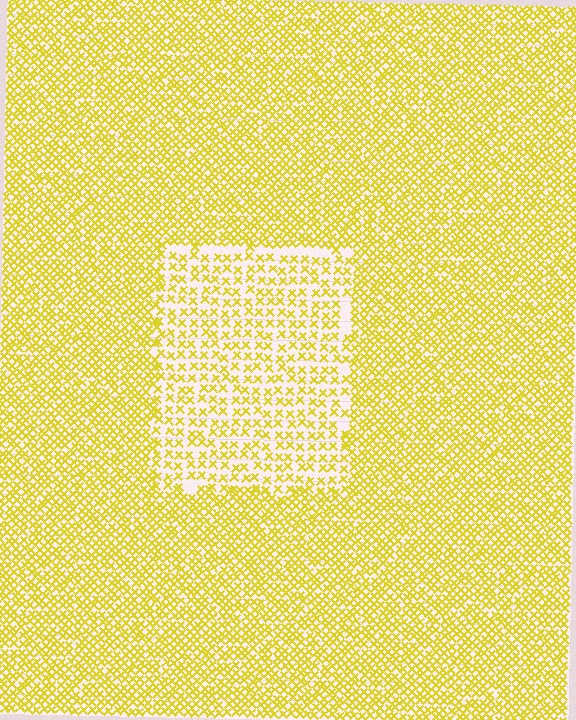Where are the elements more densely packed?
The elements are more densely packed outside the rectangle boundary.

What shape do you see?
I see a rectangle.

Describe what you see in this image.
The image contains small yellow elements arranged at two different densities. A rectangle-shaped region is visible where the elements are less densely packed than the surrounding area.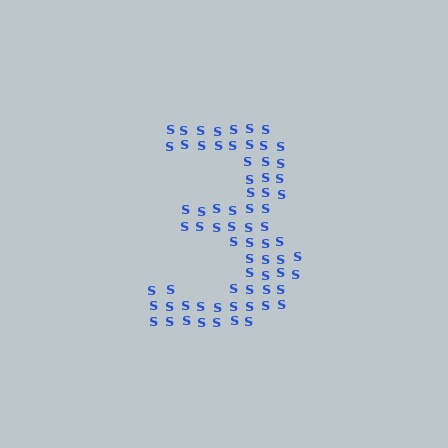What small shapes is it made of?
It is made of small letter S's.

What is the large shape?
The large shape is the digit 3.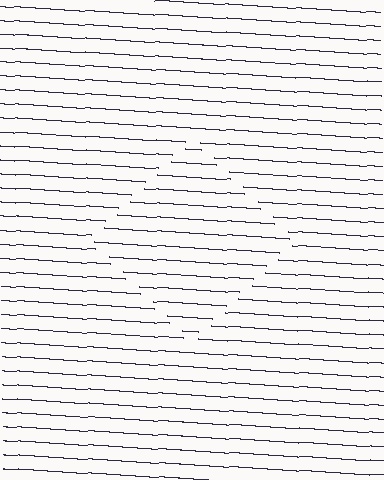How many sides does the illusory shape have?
4 sides — the line-ends trace a square.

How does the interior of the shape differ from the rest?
The interior of the shape contains the same grating, shifted by half a period — the contour is defined by the phase discontinuity where line-ends from the inner and outer gratings abut.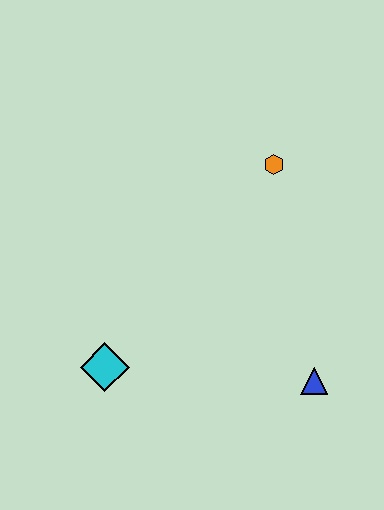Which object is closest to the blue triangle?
The cyan diamond is closest to the blue triangle.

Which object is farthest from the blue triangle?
The orange hexagon is farthest from the blue triangle.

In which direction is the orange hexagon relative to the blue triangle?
The orange hexagon is above the blue triangle.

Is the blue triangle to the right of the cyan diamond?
Yes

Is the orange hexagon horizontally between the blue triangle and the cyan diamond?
Yes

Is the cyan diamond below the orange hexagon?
Yes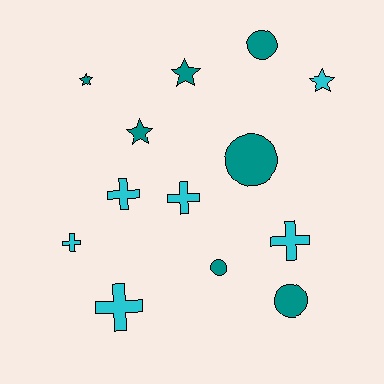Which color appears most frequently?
Teal, with 7 objects.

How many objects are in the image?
There are 13 objects.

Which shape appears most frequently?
Cross, with 5 objects.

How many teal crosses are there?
There are no teal crosses.